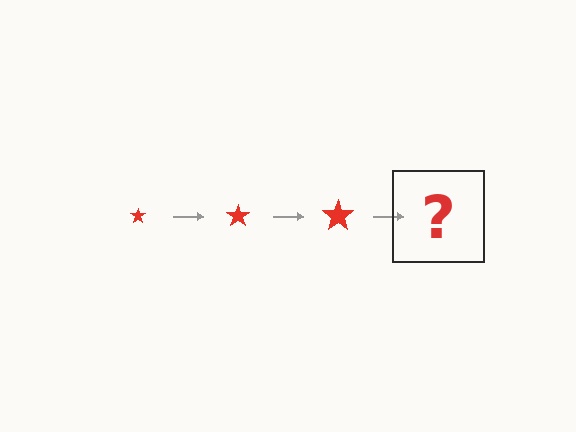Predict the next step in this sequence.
The next step is a red star, larger than the previous one.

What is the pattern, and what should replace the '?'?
The pattern is that the star gets progressively larger each step. The '?' should be a red star, larger than the previous one.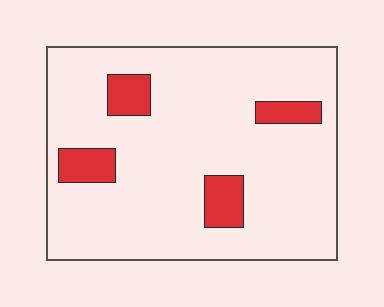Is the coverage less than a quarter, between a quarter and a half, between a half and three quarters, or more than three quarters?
Less than a quarter.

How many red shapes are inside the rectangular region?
4.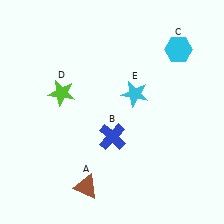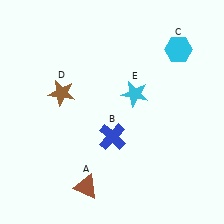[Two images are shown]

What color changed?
The star (D) changed from lime in Image 1 to brown in Image 2.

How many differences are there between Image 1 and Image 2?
There is 1 difference between the two images.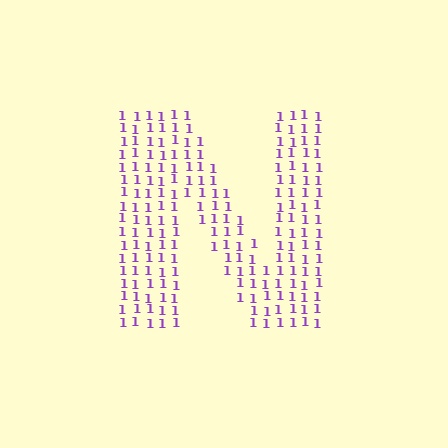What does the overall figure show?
The overall figure shows the letter N.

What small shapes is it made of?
It is made of small digit 1's.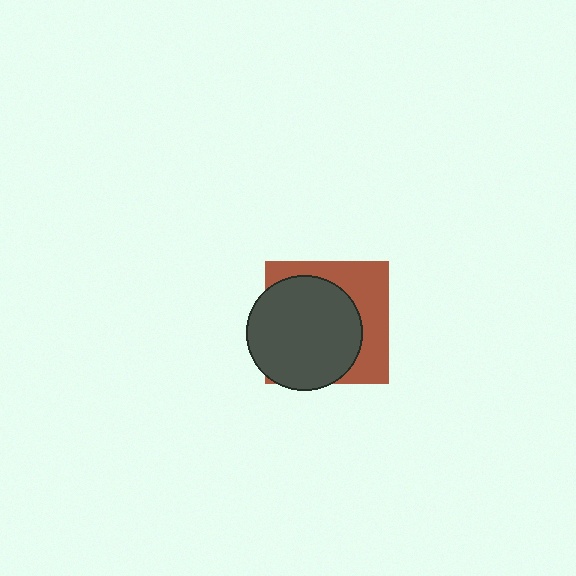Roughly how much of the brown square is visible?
A small part of it is visible (roughly 39%).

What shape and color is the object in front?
The object in front is a dark gray circle.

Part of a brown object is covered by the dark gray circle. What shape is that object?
It is a square.